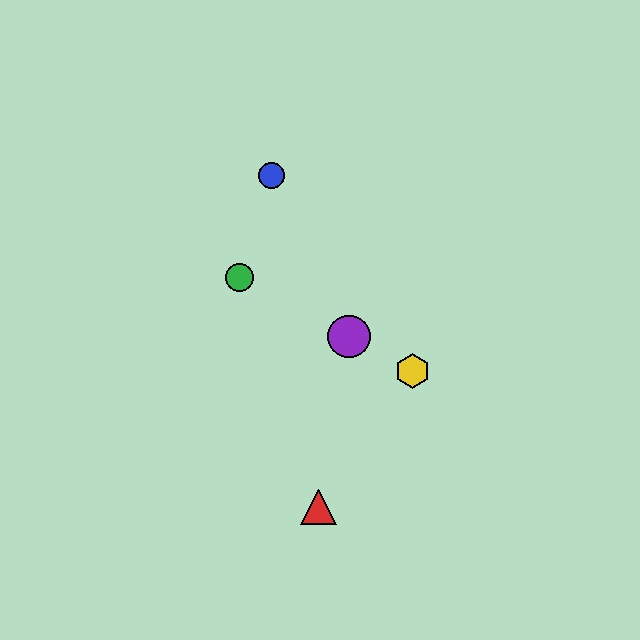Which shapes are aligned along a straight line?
The green circle, the yellow hexagon, the purple circle are aligned along a straight line.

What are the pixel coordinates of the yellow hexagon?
The yellow hexagon is at (412, 371).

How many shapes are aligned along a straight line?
3 shapes (the green circle, the yellow hexagon, the purple circle) are aligned along a straight line.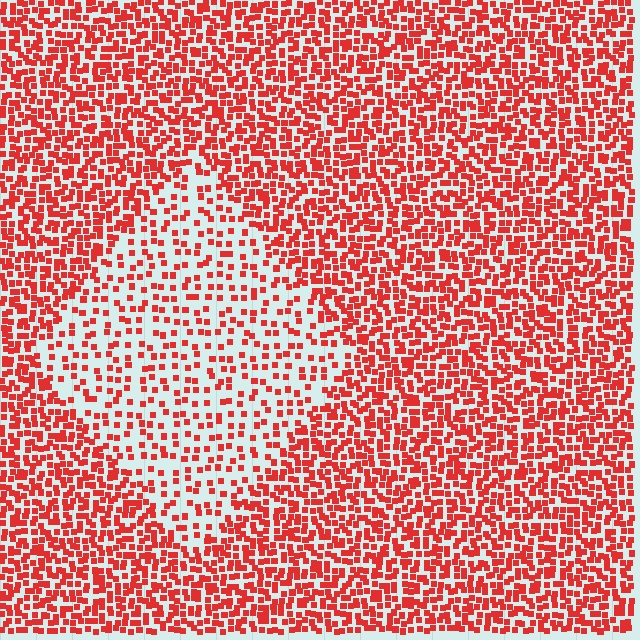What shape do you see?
I see a diamond.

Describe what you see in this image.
The image contains small red elements arranged at two different densities. A diamond-shaped region is visible where the elements are less densely packed than the surrounding area.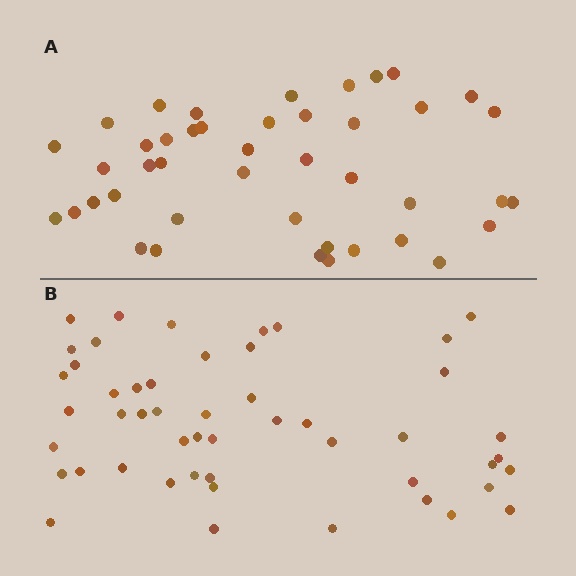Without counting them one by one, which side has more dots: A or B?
Region B (the bottom region) has more dots.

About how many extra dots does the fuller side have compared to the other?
Region B has roughly 8 or so more dots than region A.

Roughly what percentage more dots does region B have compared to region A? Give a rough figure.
About 15% more.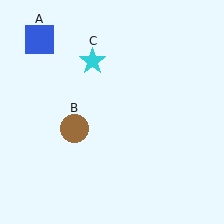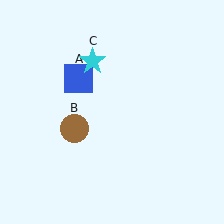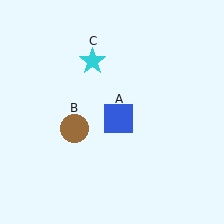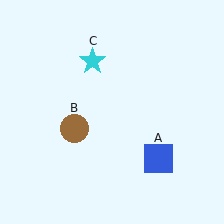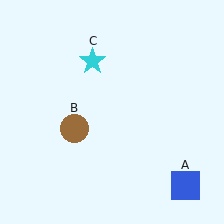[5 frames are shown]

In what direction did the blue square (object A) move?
The blue square (object A) moved down and to the right.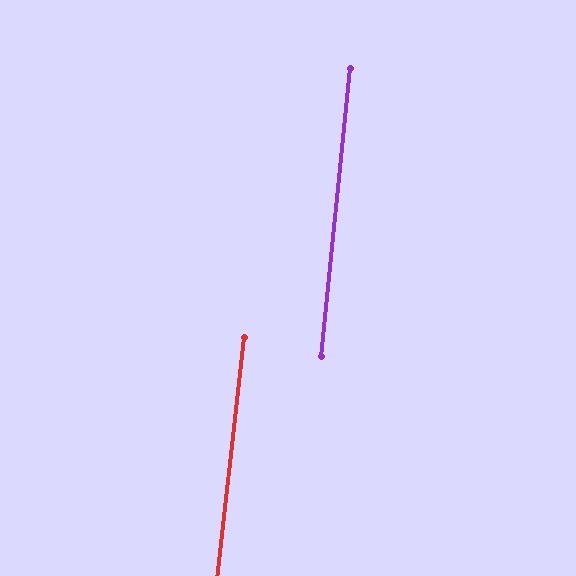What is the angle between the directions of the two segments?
Approximately 1 degree.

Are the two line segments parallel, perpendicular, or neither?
Parallel — their directions differ by only 0.6°.